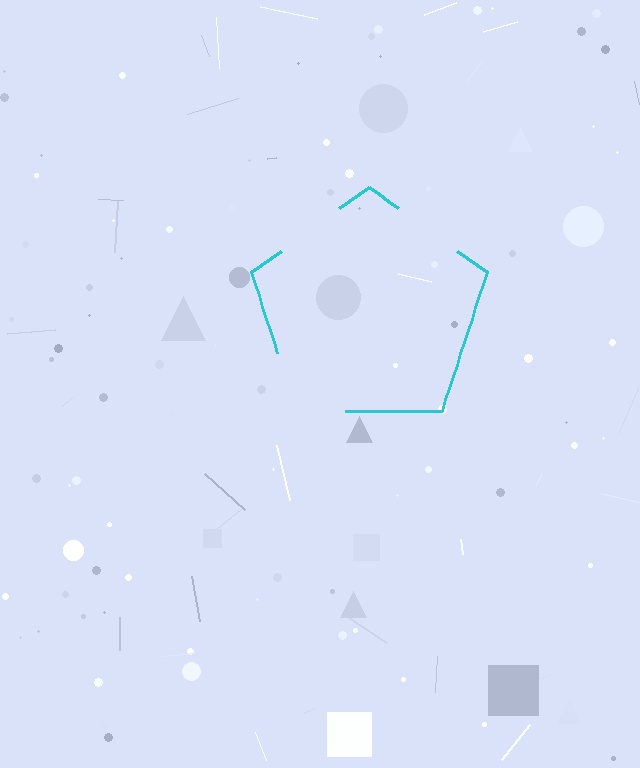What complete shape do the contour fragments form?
The contour fragments form a pentagon.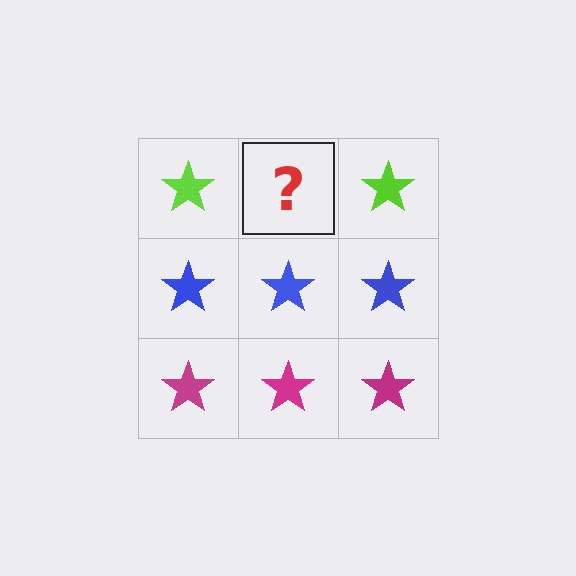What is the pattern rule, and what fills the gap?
The rule is that each row has a consistent color. The gap should be filled with a lime star.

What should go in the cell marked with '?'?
The missing cell should contain a lime star.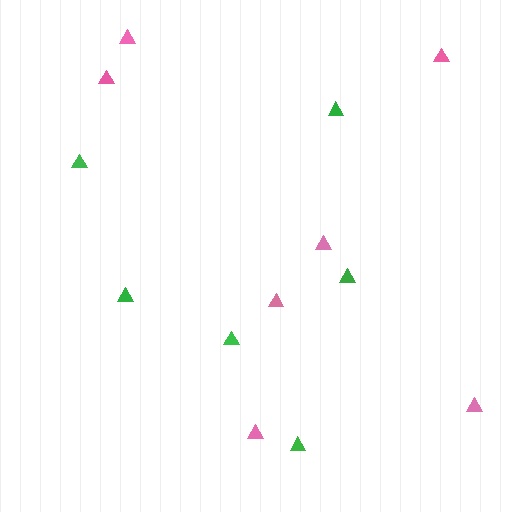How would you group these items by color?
There are 2 groups: one group of pink triangles (7) and one group of green triangles (6).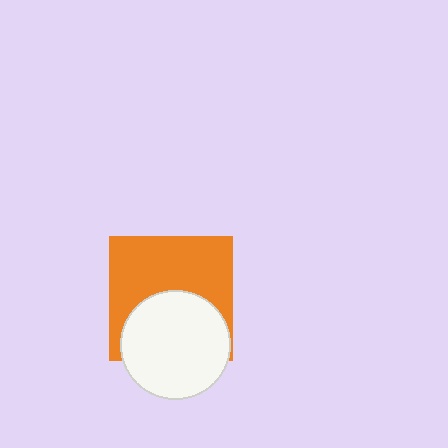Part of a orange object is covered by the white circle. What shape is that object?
It is a square.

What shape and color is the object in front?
The object in front is a white circle.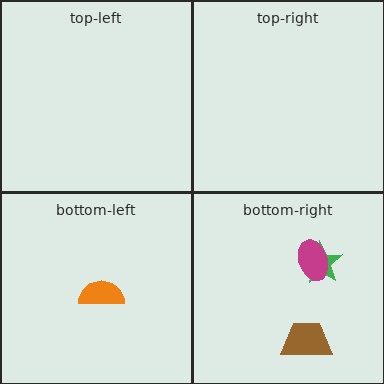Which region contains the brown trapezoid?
The bottom-right region.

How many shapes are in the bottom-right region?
3.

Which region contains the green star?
The bottom-right region.